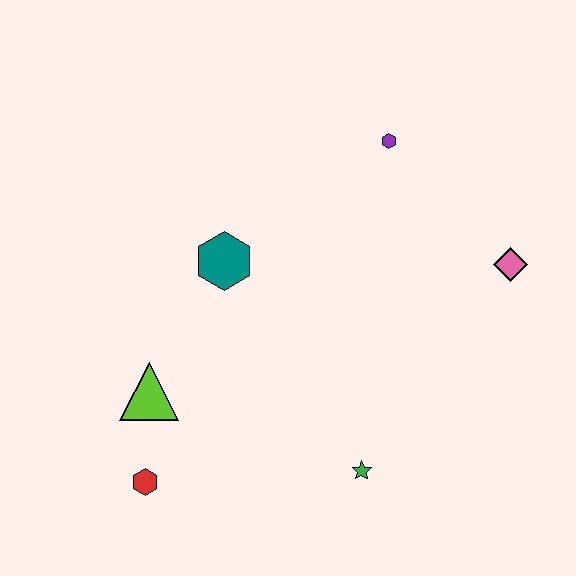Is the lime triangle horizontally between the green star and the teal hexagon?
No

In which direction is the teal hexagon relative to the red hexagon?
The teal hexagon is above the red hexagon.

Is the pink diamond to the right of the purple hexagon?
Yes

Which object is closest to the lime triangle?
The red hexagon is closest to the lime triangle.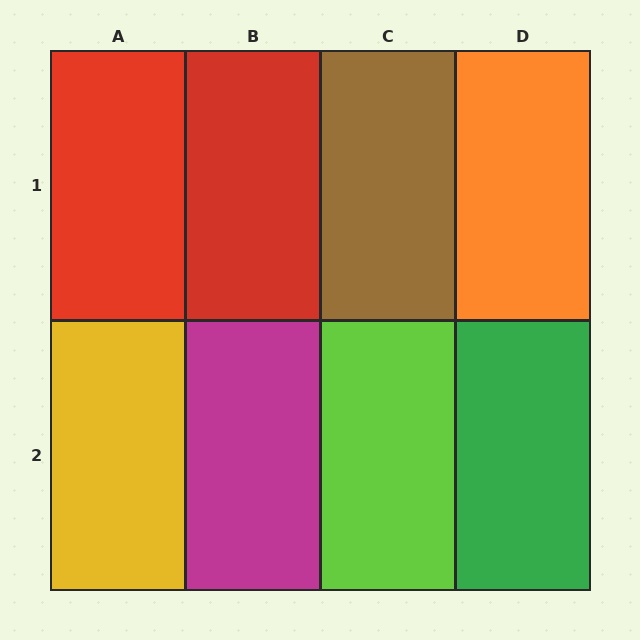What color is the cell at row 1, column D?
Orange.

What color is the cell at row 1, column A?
Red.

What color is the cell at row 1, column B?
Red.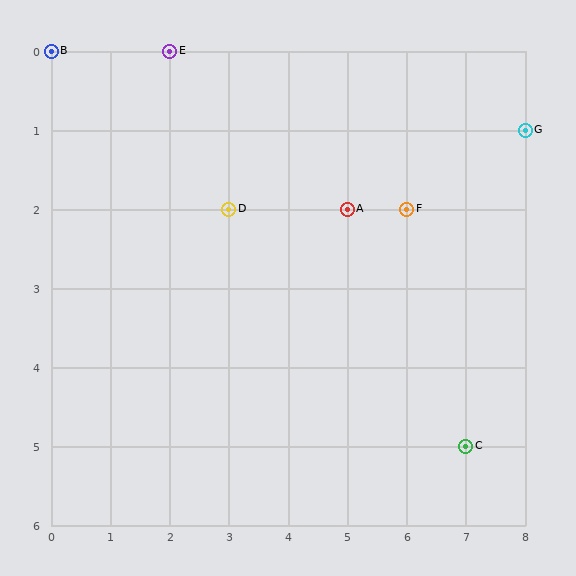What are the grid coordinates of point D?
Point D is at grid coordinates (3, 2).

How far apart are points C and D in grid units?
Points C and D are 4 columns and 3 rows apart (about 5.0 grid units diagonally).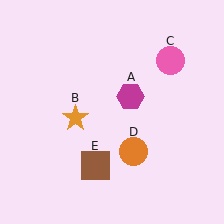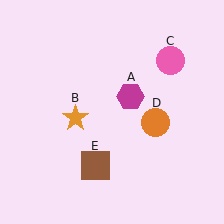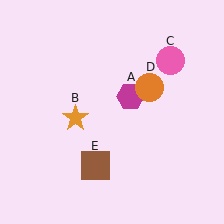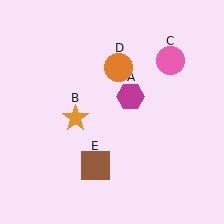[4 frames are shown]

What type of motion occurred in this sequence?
The orange circle (object D) rotated counterclockwise around the center of the scene.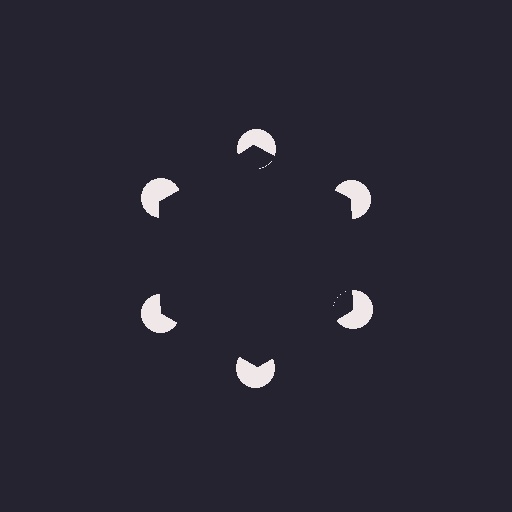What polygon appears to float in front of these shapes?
An illusory hexagon — its edges are inferred from the aligned wedge cuts in the pac-man discs, not physically drawn.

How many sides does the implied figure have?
6 sides.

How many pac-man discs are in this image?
There are 6 — one at each vertex of the illusory hexagon.